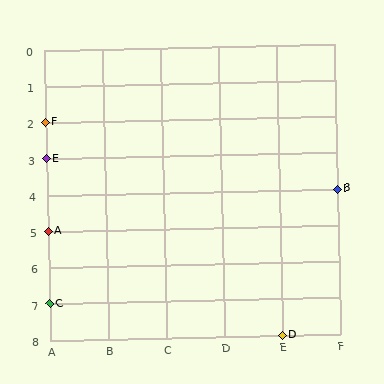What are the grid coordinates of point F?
Point F is at grid coordinates (A, 2).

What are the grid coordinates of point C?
Point C is at grid coordinates (A, 7).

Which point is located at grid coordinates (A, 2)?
Point F is at (A, 2).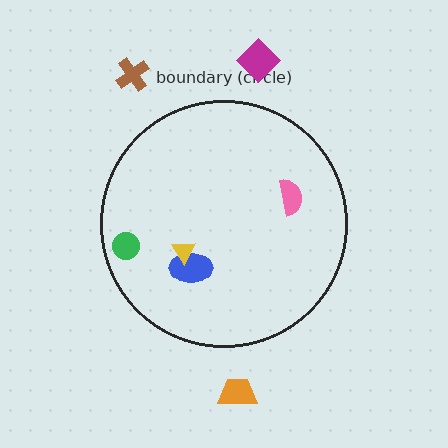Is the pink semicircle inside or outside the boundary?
Inside.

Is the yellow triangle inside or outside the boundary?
Inside.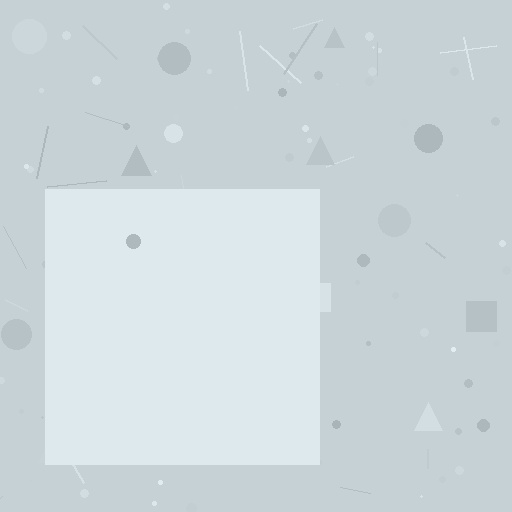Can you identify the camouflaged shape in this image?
The camouflaged shape is a square.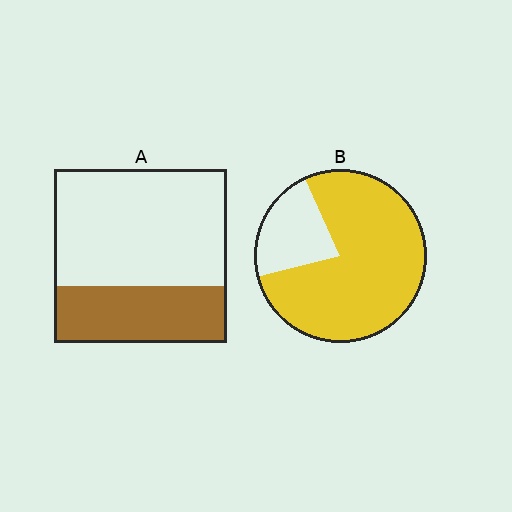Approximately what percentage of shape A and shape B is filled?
A is approximately 35% and B is approximately 80%.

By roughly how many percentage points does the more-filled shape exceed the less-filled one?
By roughly 45 percentage points (B over A).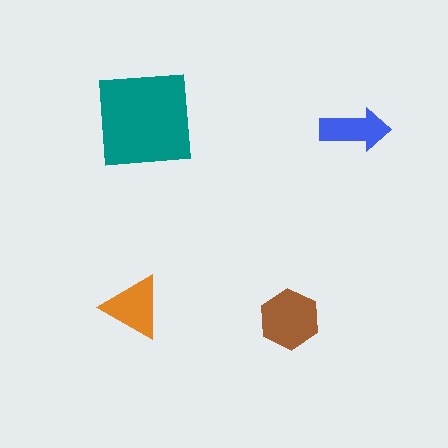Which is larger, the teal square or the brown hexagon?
The teal square.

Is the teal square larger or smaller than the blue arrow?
Larger.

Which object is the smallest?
The blue arrow.